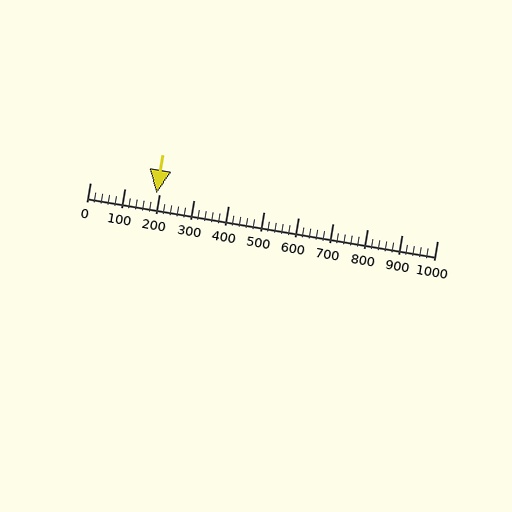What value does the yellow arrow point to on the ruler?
The yellow arrow points to approximately 192.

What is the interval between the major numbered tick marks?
The major tick marks are spaced 100 units apart.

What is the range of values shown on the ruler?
The ruler shows values from 0 to 1000.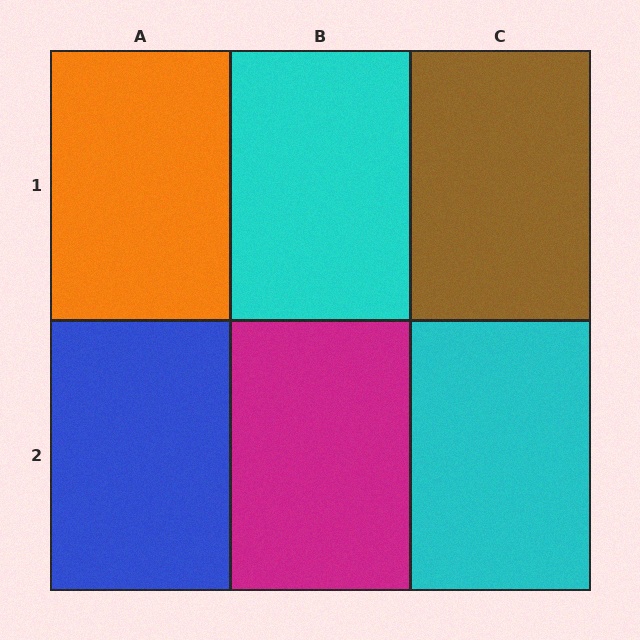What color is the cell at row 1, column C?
Brown.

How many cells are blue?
1 cell is blue.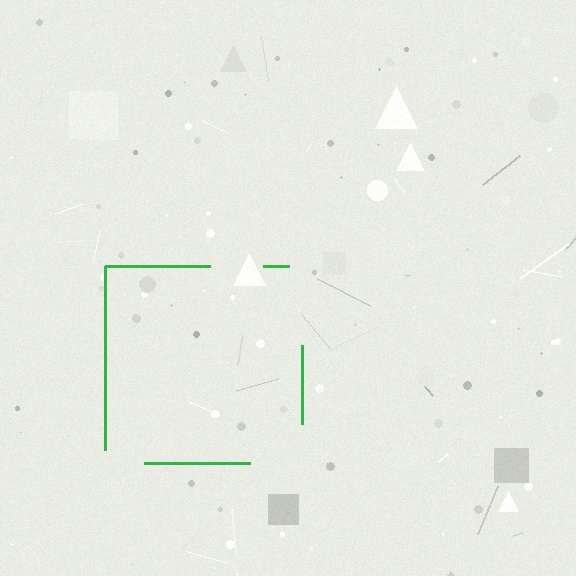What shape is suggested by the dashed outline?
The dashed outline suggests a square.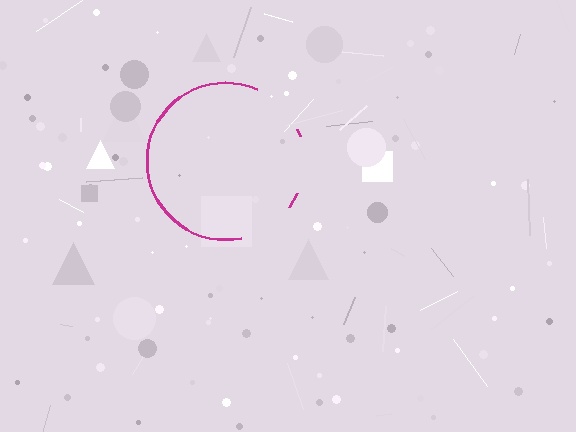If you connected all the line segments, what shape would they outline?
They would outline a circle.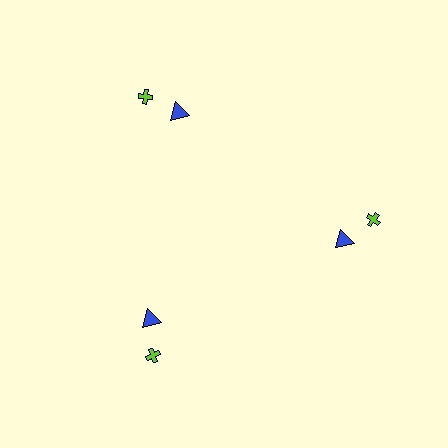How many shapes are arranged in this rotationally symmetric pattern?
There are 6 shapes, arranged in 3 groups of 2.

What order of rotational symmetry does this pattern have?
This pattern has 3-fold rotational symmetry.